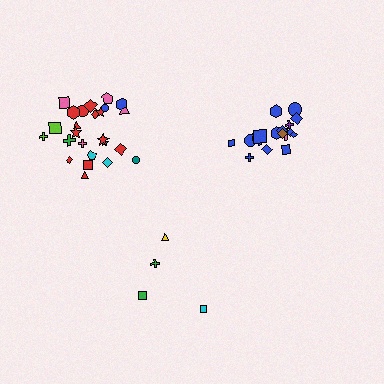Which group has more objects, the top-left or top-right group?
The top-left group.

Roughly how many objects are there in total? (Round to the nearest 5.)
Roughly 45 objects in total.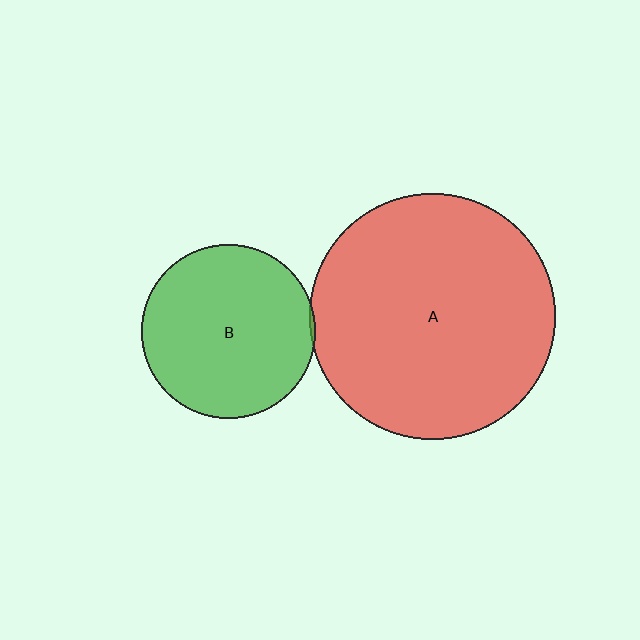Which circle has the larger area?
Circle A (red).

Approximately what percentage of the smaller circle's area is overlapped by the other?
Approximately 5%.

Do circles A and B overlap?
Yes.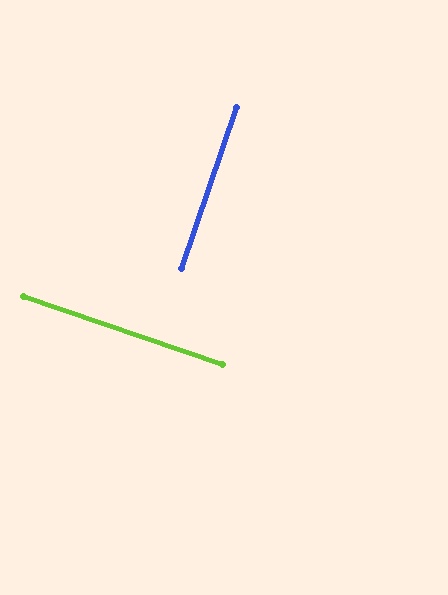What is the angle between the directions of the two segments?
Approximately 90 degrees.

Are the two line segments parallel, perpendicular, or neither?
Perpendicular — they meet at approximately 90°.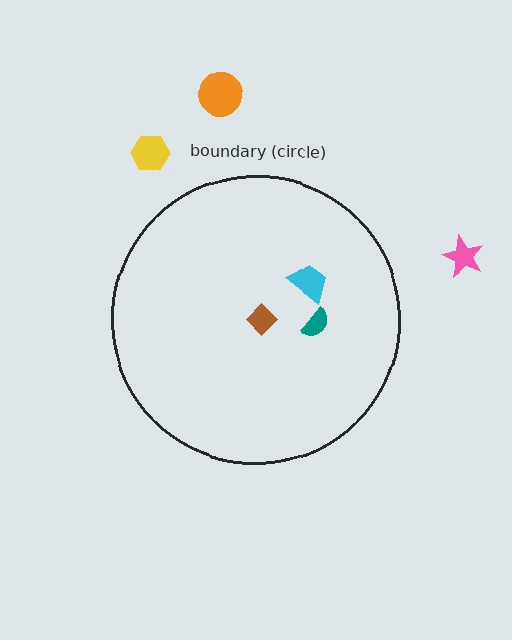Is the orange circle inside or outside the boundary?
Outside.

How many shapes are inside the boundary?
3 inside, 3 outside.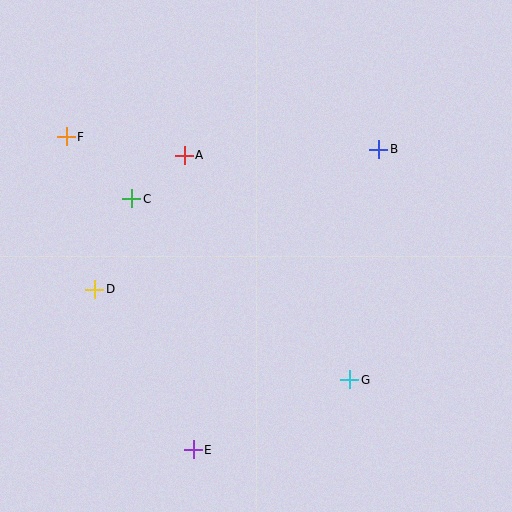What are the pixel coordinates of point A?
Point A is at (184, 155).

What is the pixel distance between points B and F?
The distance between B and F is 313 pixels.